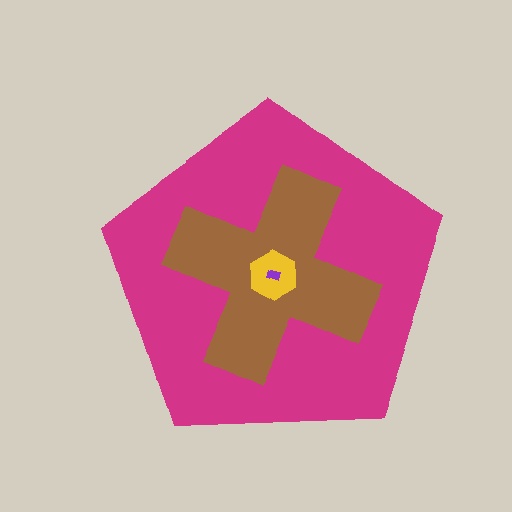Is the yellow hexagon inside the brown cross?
Yes.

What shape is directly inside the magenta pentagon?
The brown cross.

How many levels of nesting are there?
4.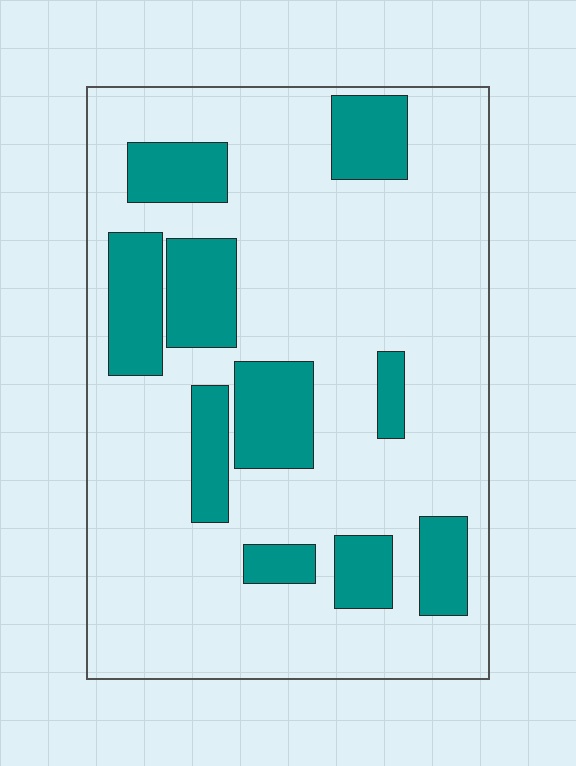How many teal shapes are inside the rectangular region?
10.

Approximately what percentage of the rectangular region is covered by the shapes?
Approximately 25%.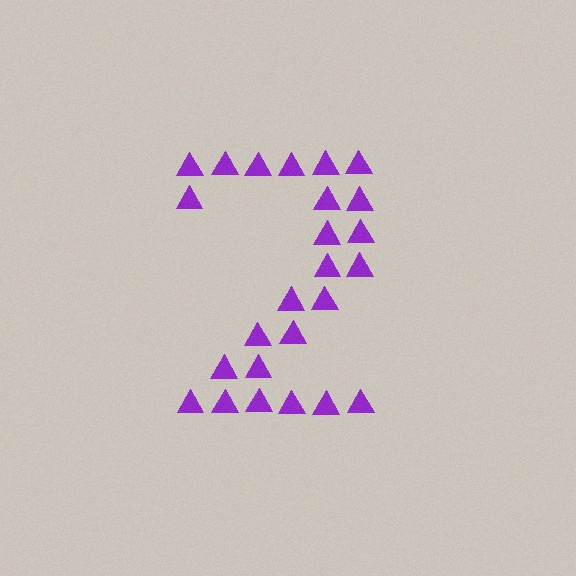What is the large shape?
The large shape is the digit 2.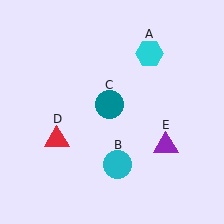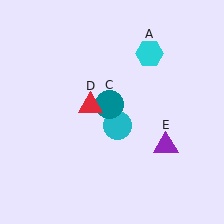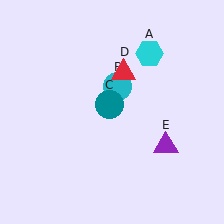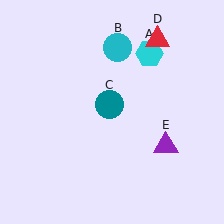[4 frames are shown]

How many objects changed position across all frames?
2 objects changed position: cyan circle (object B), red triangle (object D).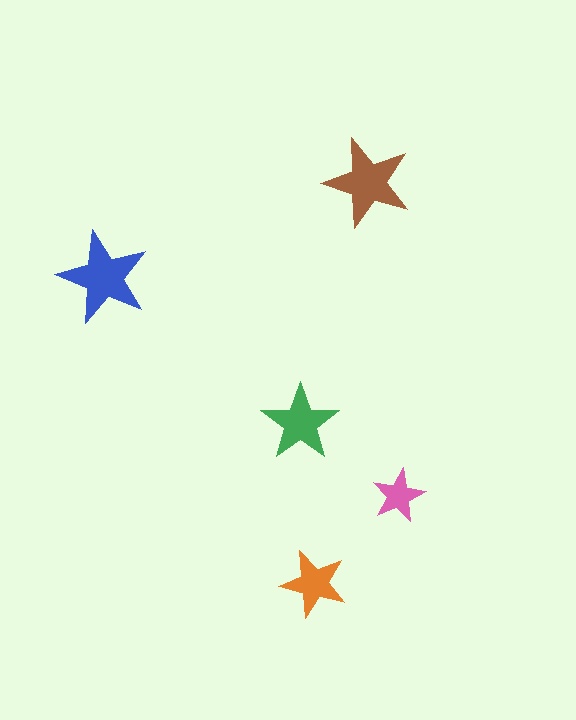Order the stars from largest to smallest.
the blue one, the brown one, the green one, the orange one, the pink one.